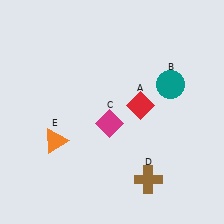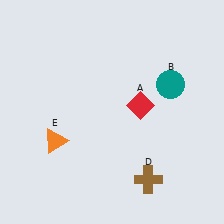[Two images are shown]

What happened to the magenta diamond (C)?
The magenta diamond (C) was removed in Image 2. It was in the bottom-left area of Image 1.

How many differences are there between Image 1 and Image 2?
There is 1 difference between the two images.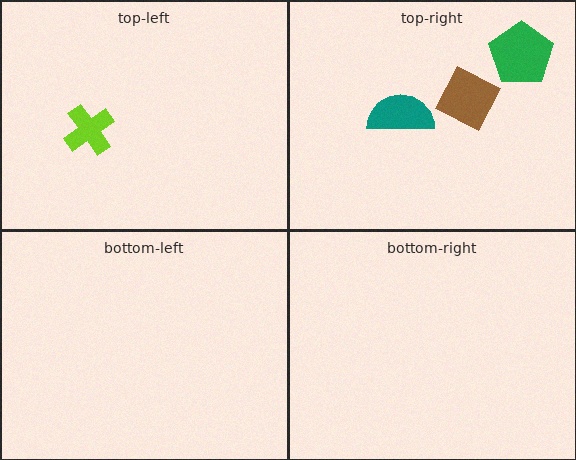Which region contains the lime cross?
The top-left region.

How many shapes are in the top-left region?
1.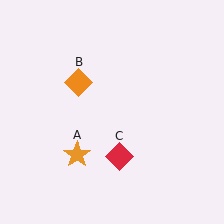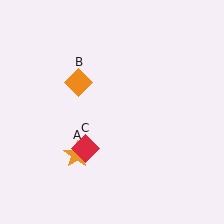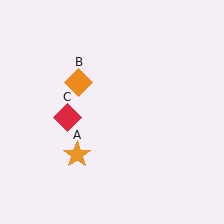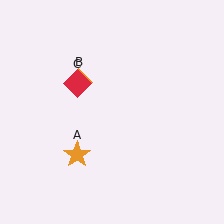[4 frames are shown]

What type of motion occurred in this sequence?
The red diamond (object C) rotated clockwise around the center of the scene.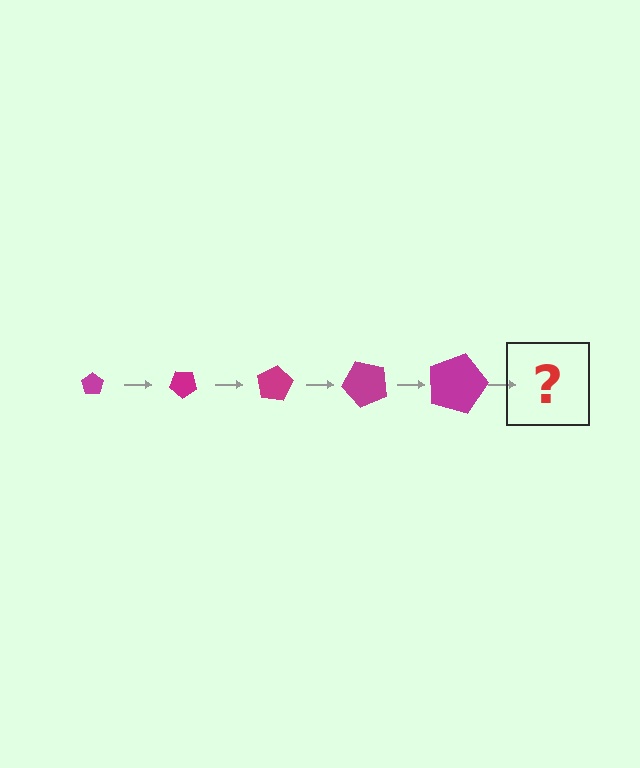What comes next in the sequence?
The next element should be a pentagon, larger than the previous one and rotated 200 degrees from the start.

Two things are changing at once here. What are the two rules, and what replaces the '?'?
The two rules are that the pentagon grows larger each step and it rotates 40 degrees each step. The '?' should be a pentagon, larger than the previous one and rotated 200 degrees from the start.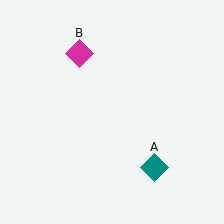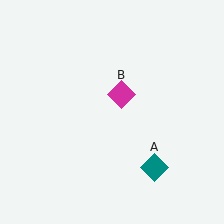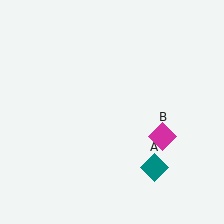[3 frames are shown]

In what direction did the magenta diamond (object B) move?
The magenta diamond (object B) moved down and to the right.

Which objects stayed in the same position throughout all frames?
Teal diamond (object A) remained stationary.